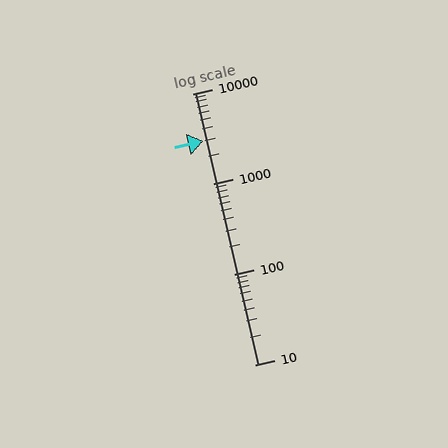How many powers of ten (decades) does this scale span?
The scale spans 3 decades, from 10 to 10000.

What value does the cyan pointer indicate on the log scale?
The pointer indicates approximately 3000.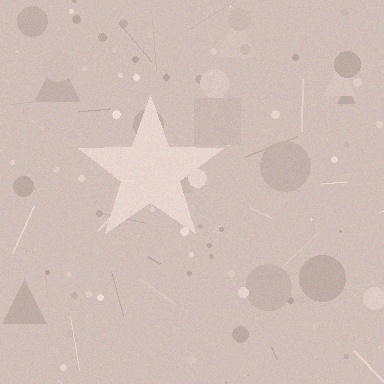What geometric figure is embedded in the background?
A star is embedded in the background.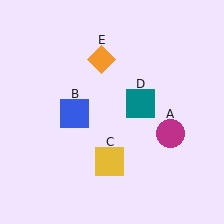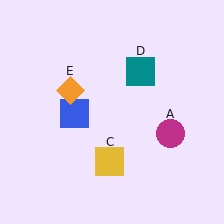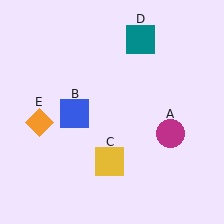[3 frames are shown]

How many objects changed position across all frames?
2 objects changed position: teal square (object D), orange diamond (object E).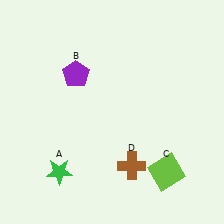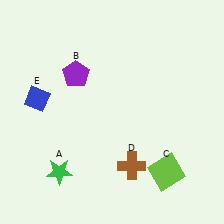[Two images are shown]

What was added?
A blue diamond (E) was added in Image 2.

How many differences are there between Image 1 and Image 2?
There is 1 difference between the two images.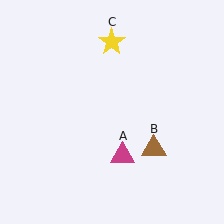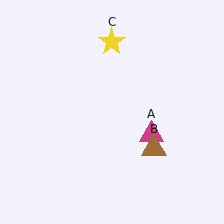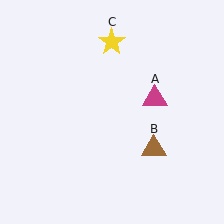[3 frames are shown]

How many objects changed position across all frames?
1 object changed position: magenta triangle (object A).